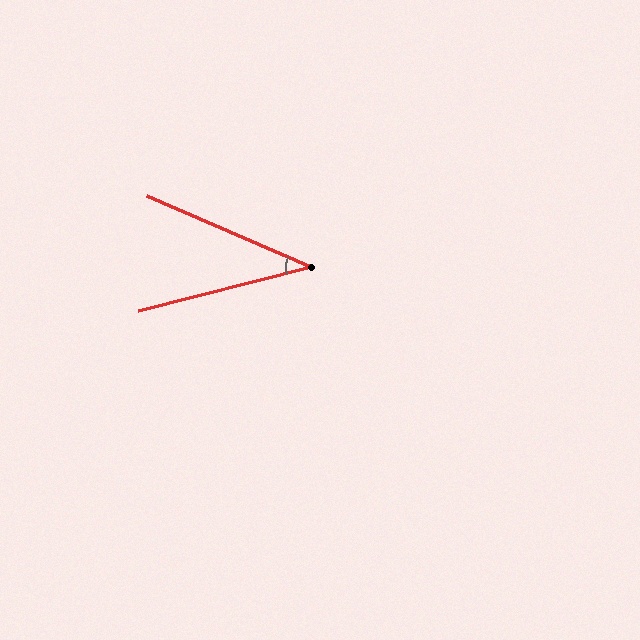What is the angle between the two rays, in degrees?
Approximately 38 degrees.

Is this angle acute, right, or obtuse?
It is acute.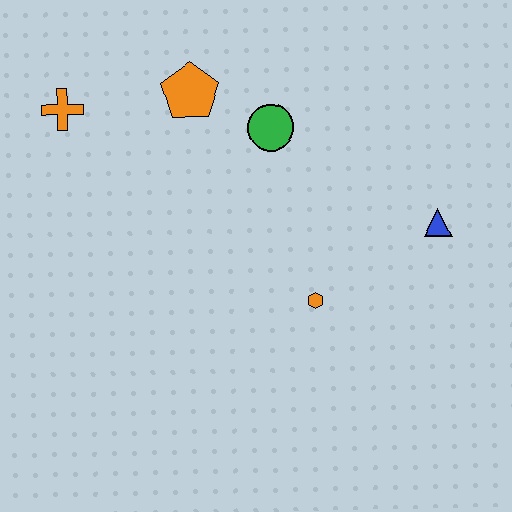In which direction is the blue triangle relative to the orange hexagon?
The blue triangle is to the right of the orange hexagon.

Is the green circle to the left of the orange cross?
No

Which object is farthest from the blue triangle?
The orange cross is farthest from the blue triangle.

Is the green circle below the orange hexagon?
No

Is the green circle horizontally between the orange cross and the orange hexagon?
Yes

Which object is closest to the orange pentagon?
The green circle is closest to the orange pentagon.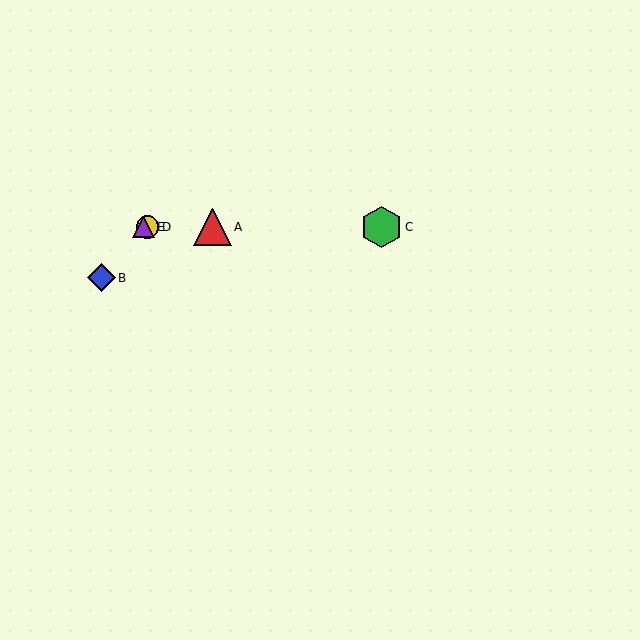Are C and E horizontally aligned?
Yes, both are at y≈227.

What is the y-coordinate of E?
Object E is at y≈227.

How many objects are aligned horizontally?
4 objects (A, C, D, E) are aligned horizontally.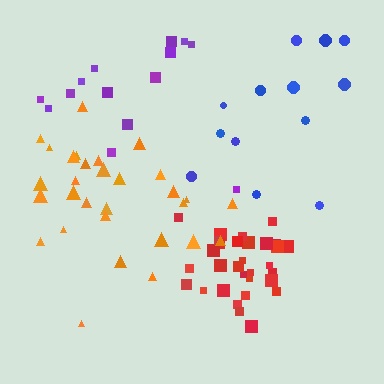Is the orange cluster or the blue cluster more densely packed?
Orange.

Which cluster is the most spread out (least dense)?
Blue.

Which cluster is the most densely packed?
Red.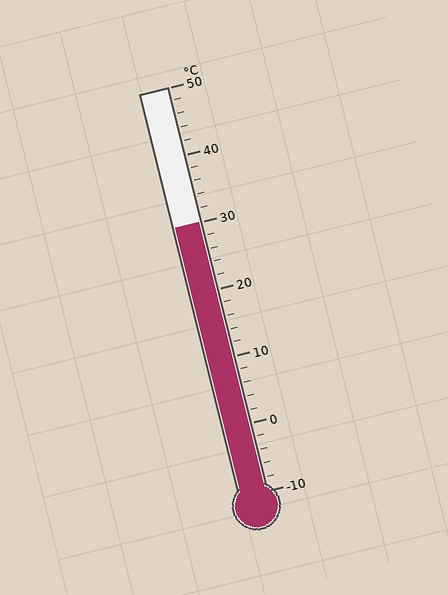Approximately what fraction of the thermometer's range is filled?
The thermometer is filled to approximately 65% of its range.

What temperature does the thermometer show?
The thermometer shows approximately 30°C.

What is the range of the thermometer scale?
The thermometer scale ranges from -10°C to 50°C.